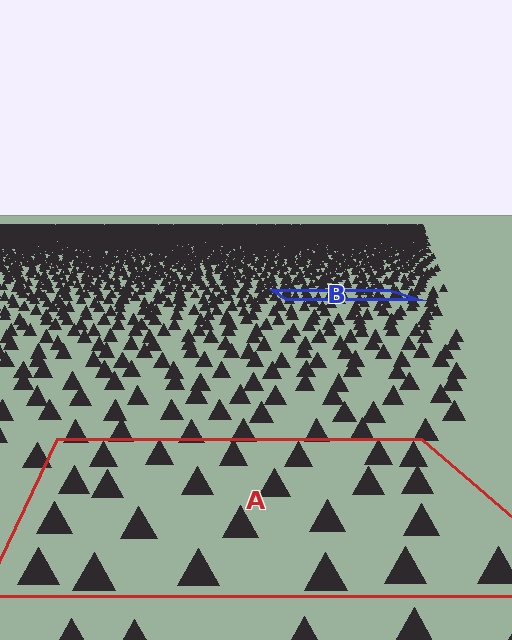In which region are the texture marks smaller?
The texture marks are smaller in region B, because it is farther away.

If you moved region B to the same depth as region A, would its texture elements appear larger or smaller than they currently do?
They would appear larger. At a closer depth, the same texture elements are projected at a bigger on-screen size.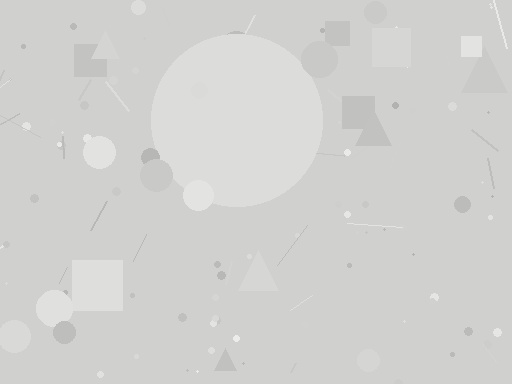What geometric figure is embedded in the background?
A circle is embedded in the background.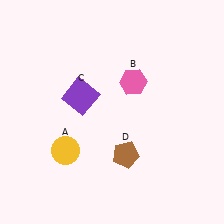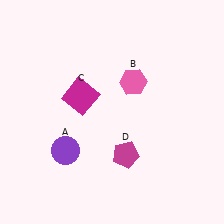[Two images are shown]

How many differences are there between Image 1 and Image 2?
There are 3 differences between the two images.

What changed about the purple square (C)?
In Image 1, C is purple. In Image 2, it changed to magenta.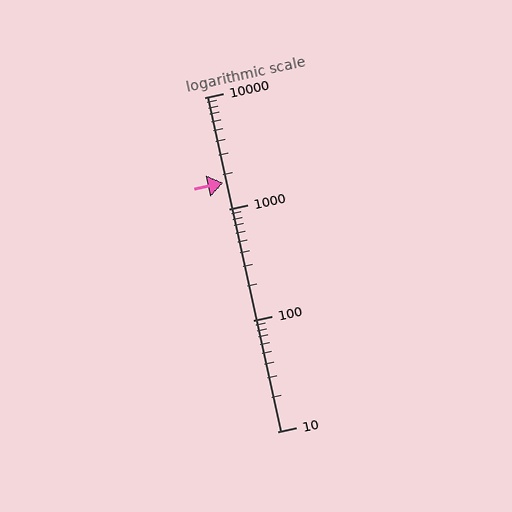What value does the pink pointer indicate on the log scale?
The pointer indicates approximately 1700.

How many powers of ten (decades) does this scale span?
The scale spans 3 decades, from 10 to 10000.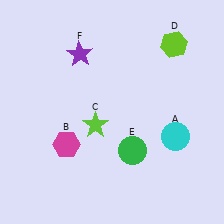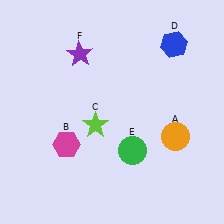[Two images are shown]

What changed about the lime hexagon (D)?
In Image 1, D is lime. In Image 2, it changed to blue.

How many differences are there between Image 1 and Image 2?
There are 2 differences between the two images.